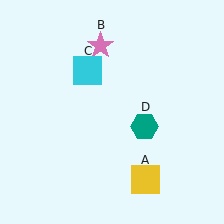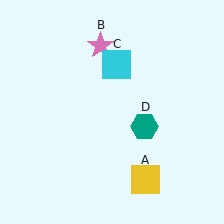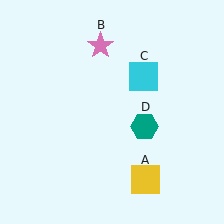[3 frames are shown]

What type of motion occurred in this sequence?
The cyan square (object C) rotated clockwise around the center of the scene.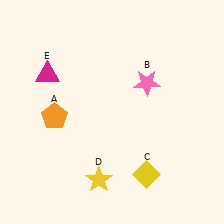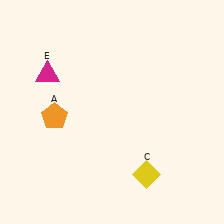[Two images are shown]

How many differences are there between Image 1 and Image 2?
There are 2 differences between the two images.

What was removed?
The pink star (B), the yellow star (D) were removed in Image 2.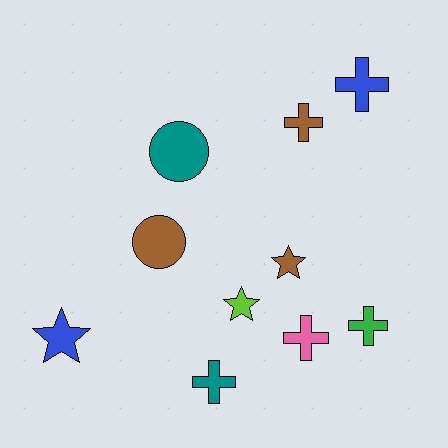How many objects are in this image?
There are 10 objects.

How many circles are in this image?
There are 2 circles.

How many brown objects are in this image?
There are 3 brown objects.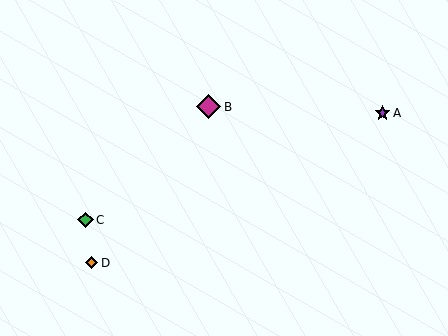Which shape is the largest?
The magenta diamond (labeled B) is the largest.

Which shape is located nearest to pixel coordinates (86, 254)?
The orange diamond (labeled D) at (92, 263) is nearest to that location.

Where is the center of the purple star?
The center of the purple star is at (383, 113).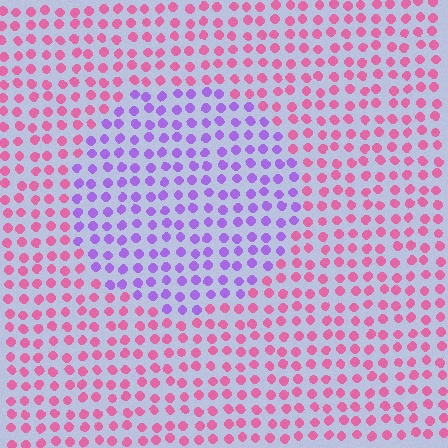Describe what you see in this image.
The image is filled with small pink elements in a uniform arrangement. A circle-shaped region is visible where the elements are tinted to a slightly different hue, forming a subtle color boundary.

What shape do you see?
I see a circle.